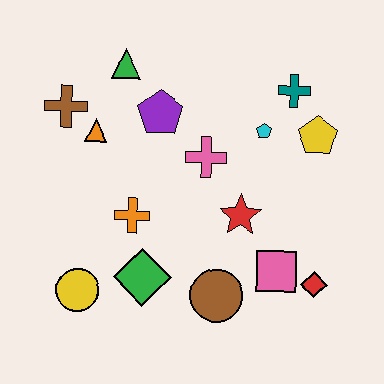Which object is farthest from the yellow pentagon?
The yellow circle is farthest from the yellow pentagon.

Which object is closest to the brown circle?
The pink square is closest to the brown circle.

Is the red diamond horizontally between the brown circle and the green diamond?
No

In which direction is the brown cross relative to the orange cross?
The brown cross is above the orange cross.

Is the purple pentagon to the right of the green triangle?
Yes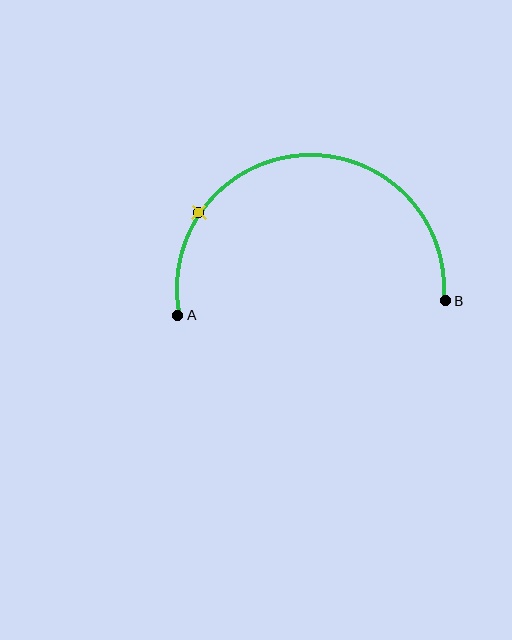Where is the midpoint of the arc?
The arc midpoint is the point on the curve farthest from the straight line joining A and B. It sits above that line.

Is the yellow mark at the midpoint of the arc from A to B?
No. The yellow mark lies on the arc but is closer to endpoint A. The arc midpoint would be at the point on the curve equidistant along the arc from both A and B.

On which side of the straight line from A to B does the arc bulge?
The arc bulges above the straight line connecting A and B.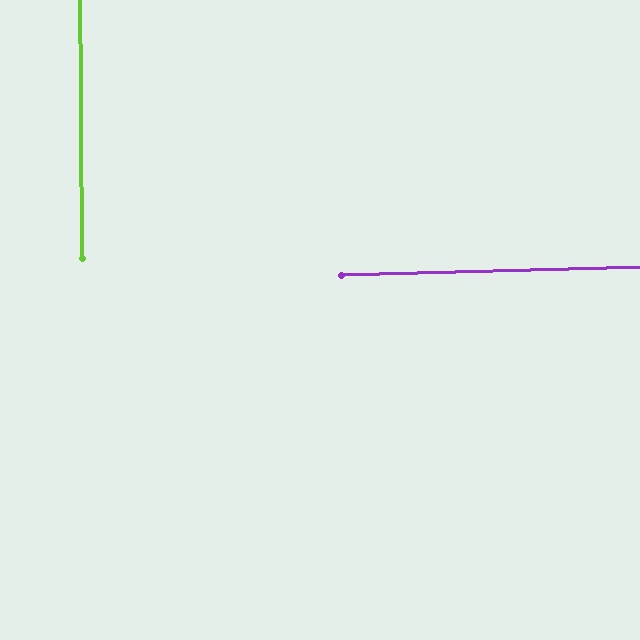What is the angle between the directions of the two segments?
Approximately 89 degrees.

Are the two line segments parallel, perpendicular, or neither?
Perpendicular — they meet at approximately 89°.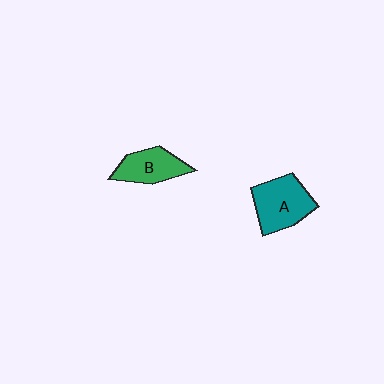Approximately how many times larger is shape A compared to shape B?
Approximately 1.3 times.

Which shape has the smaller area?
Shape B (green).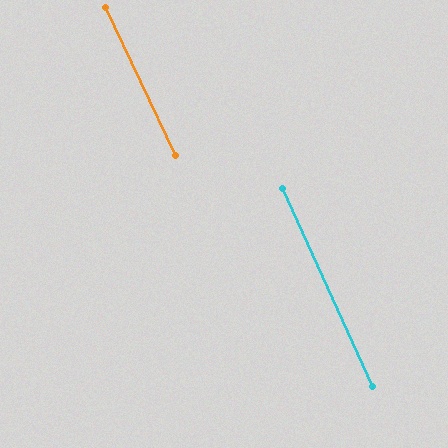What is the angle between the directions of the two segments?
Approximately 1 degree.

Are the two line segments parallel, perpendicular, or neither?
Parallel — their directions differ by only 1.0°.